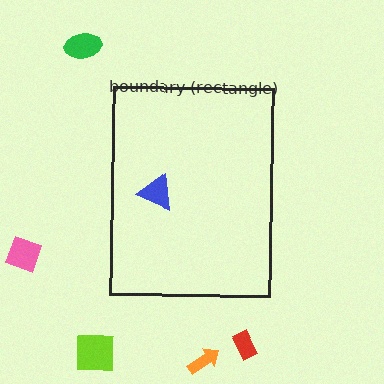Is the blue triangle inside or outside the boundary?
Inside.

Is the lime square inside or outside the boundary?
Outside.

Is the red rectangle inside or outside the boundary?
Outside.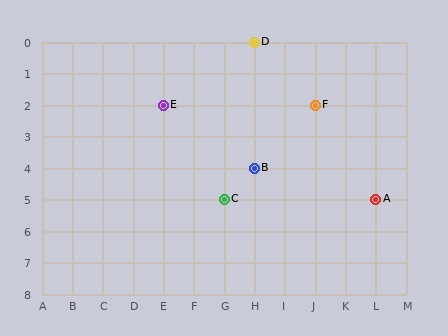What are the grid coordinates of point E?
Point E is at grid coordinates (E, 2).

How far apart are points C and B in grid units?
Points C and B are 1 column and 1 row apart (about 1.4 grid units diagonally).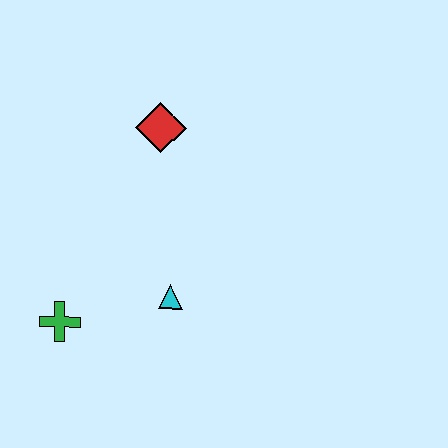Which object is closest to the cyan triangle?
The green cross is closest to the cyan triangle.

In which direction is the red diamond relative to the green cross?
The red diamond is above the green cross.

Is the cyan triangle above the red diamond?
No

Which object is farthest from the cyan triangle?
The red diamond is farthest from the cyan triangle.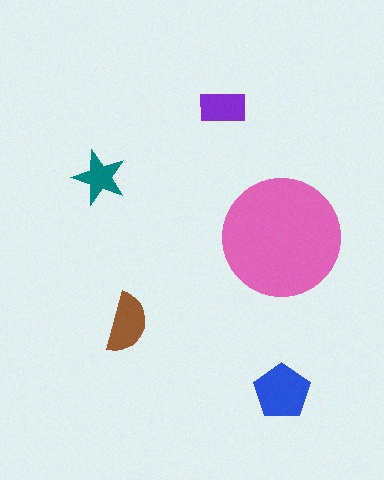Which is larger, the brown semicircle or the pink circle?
The pink circle.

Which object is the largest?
The pink circle.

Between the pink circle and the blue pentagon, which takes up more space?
The pink circle.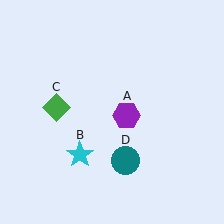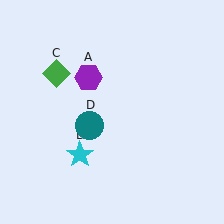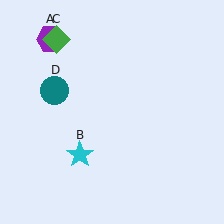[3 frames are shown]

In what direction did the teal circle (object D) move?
The teal circle (object D) moved up and to the left.